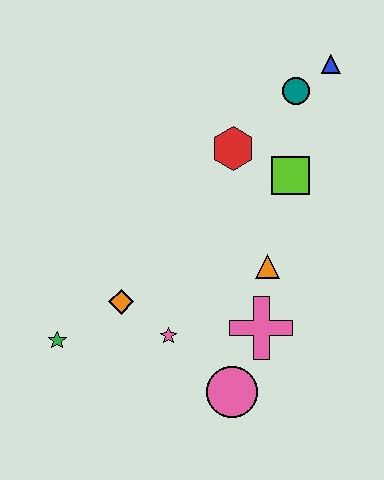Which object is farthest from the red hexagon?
The green star is farthest from the red hexagon.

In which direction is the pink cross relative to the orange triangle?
The pink cross is below the orange triangle.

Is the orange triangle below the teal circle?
Yes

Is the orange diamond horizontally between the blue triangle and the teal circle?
No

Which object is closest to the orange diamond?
The pink star is closest to the orange diamond.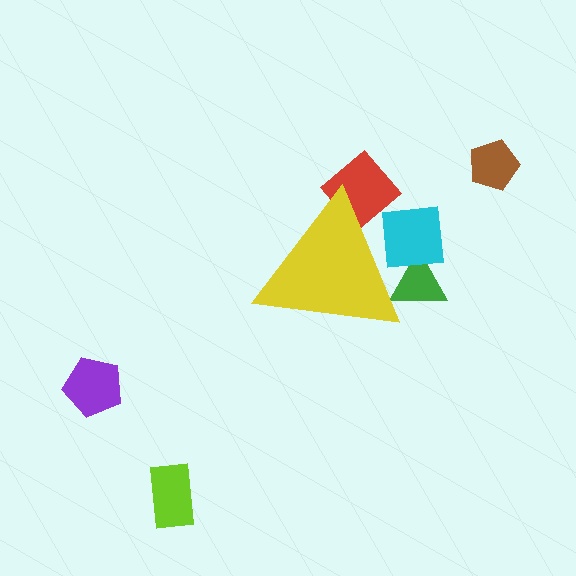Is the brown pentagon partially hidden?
No, the brown pentagon is fully visible.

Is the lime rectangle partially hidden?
No, the lime rectangle is fully visible.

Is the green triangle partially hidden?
Yes, the green triangle is partially hidden behind the yellow triangle.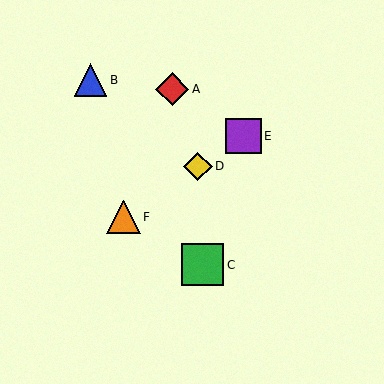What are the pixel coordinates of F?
Object F is at (124, 217).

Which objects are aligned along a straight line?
Objects D, E, F are aligned along a straight line.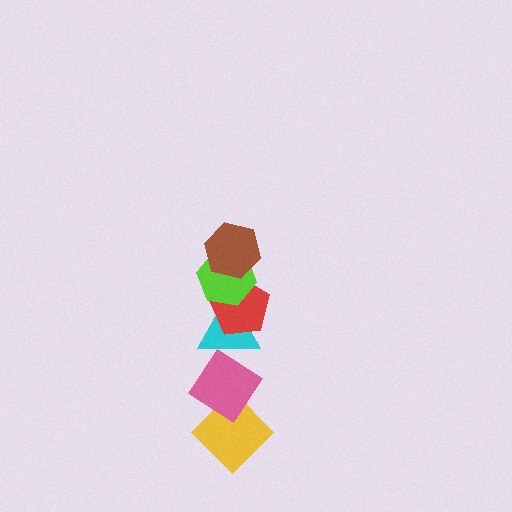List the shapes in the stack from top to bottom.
From top to bottom: the brown hexagon, the lime hexagon, the red pentagon, the cyan triangle, the pink diamond, the yellow diamond.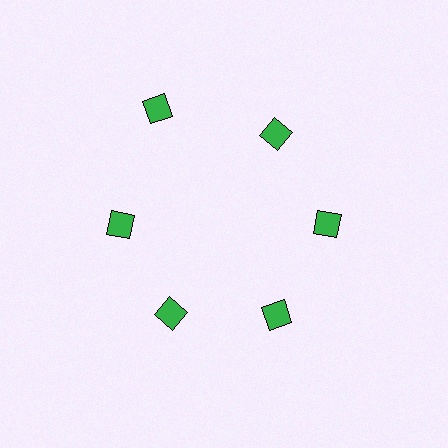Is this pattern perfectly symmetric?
No. The 6 green squares are arranged in a ring, but one element near the 11 o'clock position is pushed outward from the center, breaking the 6-fold rotational symmetry.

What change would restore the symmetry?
The symmetry would be restored by moving it inward, back onto the ring so that all 6 squares sit at equal angles and equal distance from the center.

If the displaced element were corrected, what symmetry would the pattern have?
It would have 6-fold rotational symmetry — the pattern would map onto itself every 60 degrees.